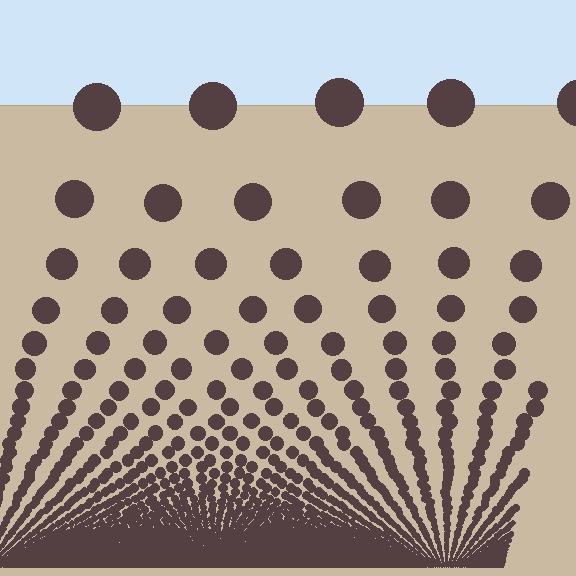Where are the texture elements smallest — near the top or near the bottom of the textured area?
Near the bottom.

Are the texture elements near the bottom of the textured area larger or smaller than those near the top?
Smaller. The gradient is inverted — elements near the bottom are smaller and denser.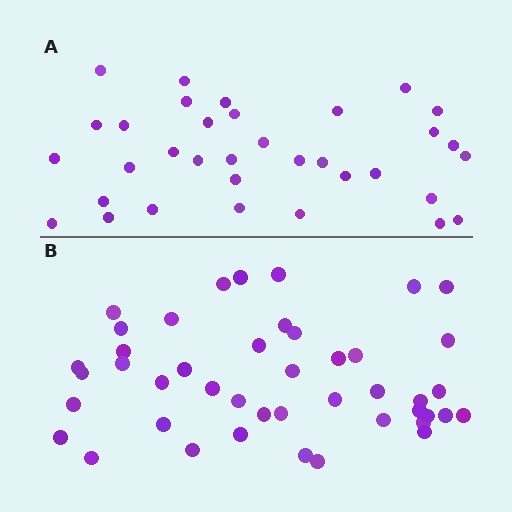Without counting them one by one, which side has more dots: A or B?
Region B (the bottom region) has more dots.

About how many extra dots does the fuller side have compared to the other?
Region B has roughly 10 or so more dots than region A.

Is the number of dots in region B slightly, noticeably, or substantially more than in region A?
Region B has noticeably more, but not dramatically so. The ratio is roughly 1.3 to 1.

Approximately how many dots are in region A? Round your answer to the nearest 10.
About 30 dots. (The exact count is 34, which rounds to 30.)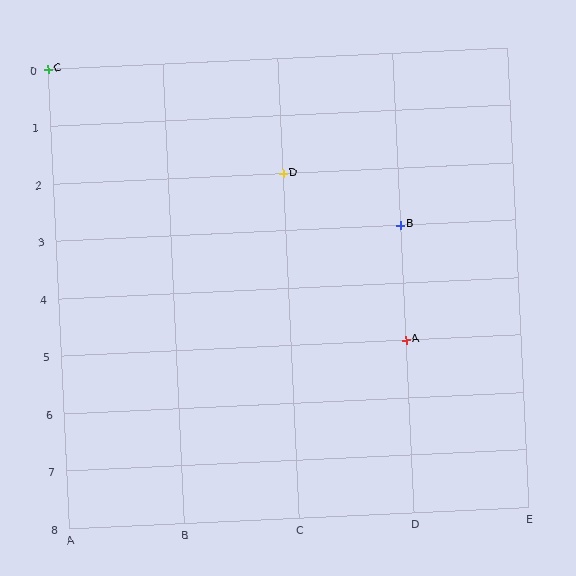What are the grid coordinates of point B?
Point B is at grid coordinates (D, 3).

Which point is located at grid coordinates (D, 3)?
Point B is at (D, 3).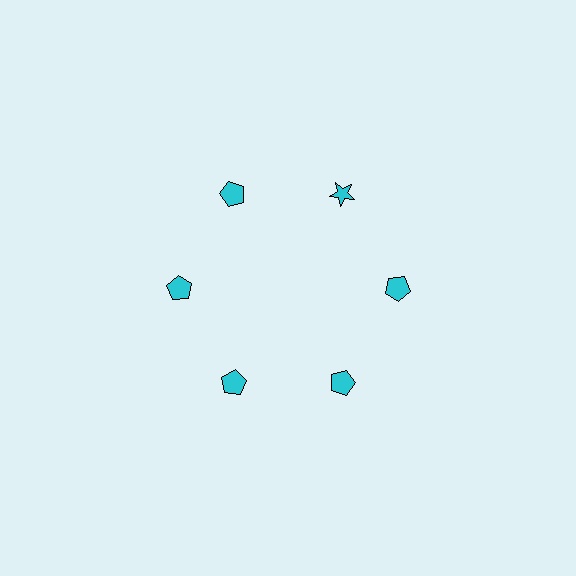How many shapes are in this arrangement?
There are 6 shapes arranged in a ring pattern.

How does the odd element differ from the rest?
It has a different shape: star instead of pentagon.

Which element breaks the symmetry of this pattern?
The cyan star at roughly the 1 o'clock position breaks the symmetry. All other shapes are cyan pentagons.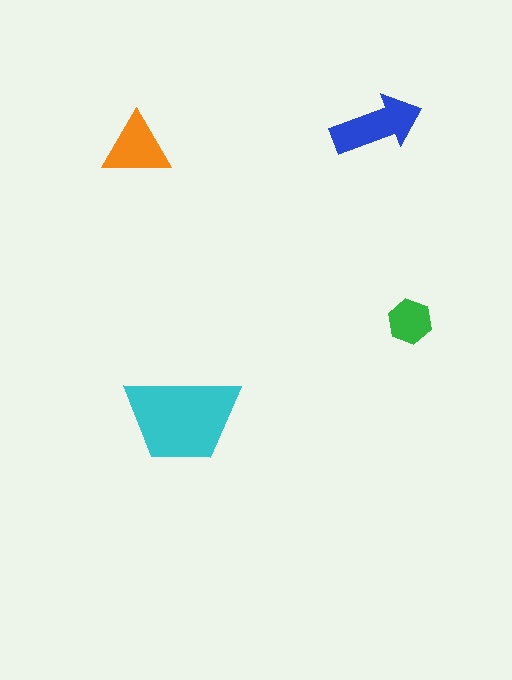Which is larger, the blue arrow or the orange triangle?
The blue arrow.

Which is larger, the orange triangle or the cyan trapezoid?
The cyan trapezoid.